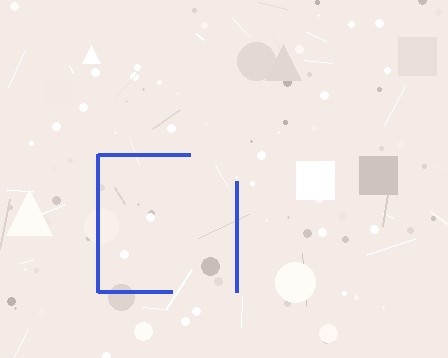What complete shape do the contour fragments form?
The contour fragments form a square.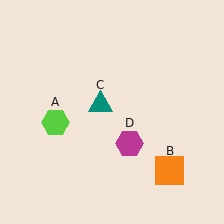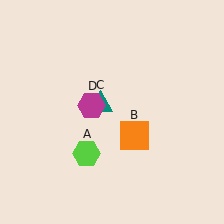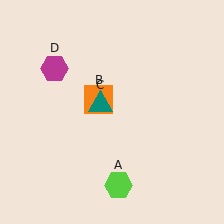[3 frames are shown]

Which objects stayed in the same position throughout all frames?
Teal triangle (object C) remained stationary.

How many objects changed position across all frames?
3 objects changed position: lime hexagon (object A), orange square (object B), magenta hexagon (object D).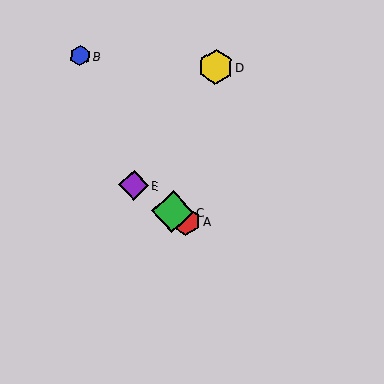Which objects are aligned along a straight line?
Objects A, C, E are aligned along a straight line.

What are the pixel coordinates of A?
Object A is at (186, 221).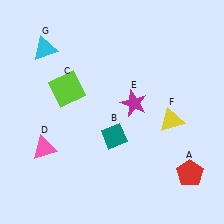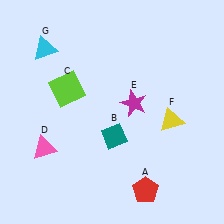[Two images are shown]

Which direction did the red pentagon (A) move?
The red pentagon (A) moved left.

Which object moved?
The red pentagon (A) moved left.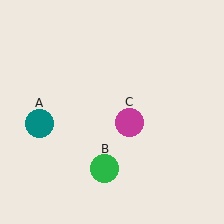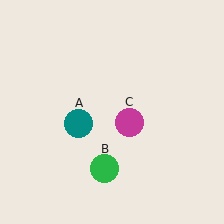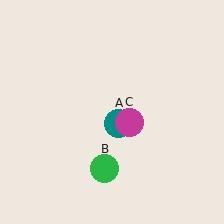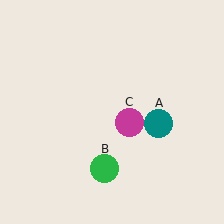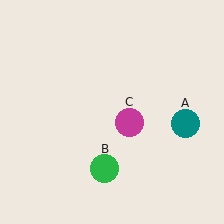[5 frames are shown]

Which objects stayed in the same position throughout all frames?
Green circle (object B) and magenta circle (object C) remained stationary.